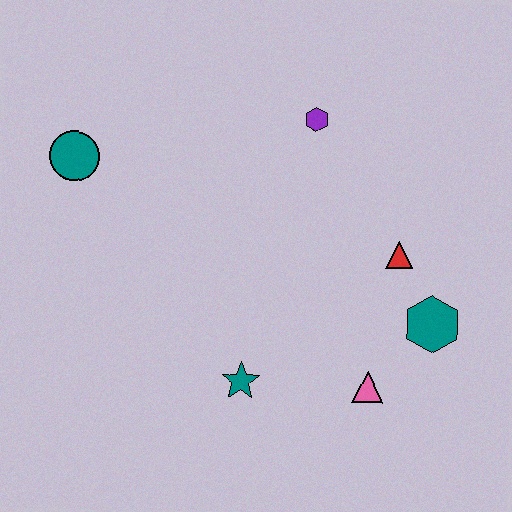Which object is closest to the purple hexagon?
The red triangle is closest to the purple hexagon.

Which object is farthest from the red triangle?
The teal circle is farthest from the red triangle.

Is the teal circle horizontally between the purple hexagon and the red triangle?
No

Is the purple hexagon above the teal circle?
Yes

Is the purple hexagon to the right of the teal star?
Yes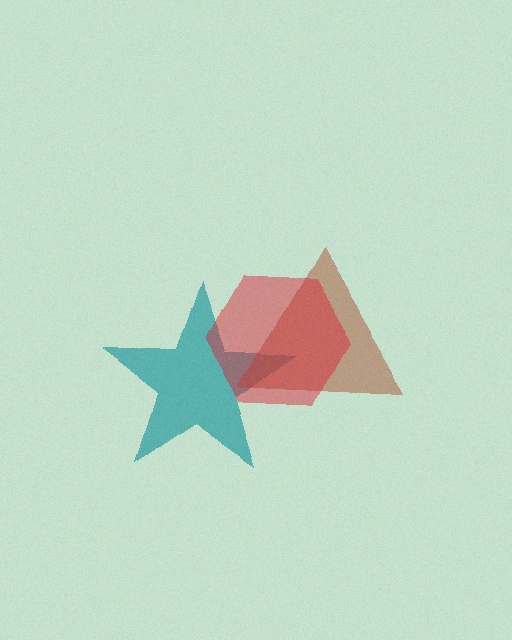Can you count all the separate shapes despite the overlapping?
Yes, there are 3 separate shapes.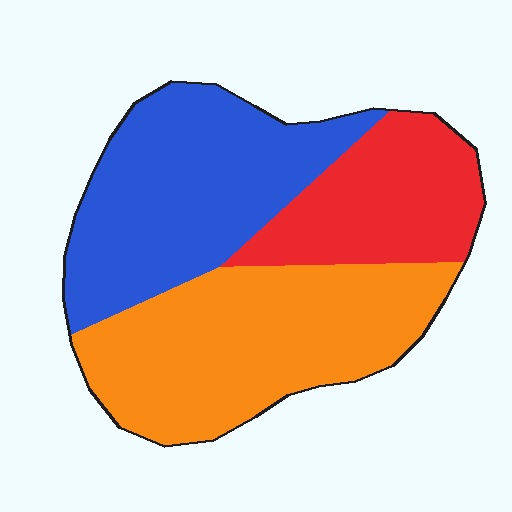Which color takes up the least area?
Red, at roughly 25%.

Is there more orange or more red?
Orange.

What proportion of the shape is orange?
Orange covers 41% of the shape.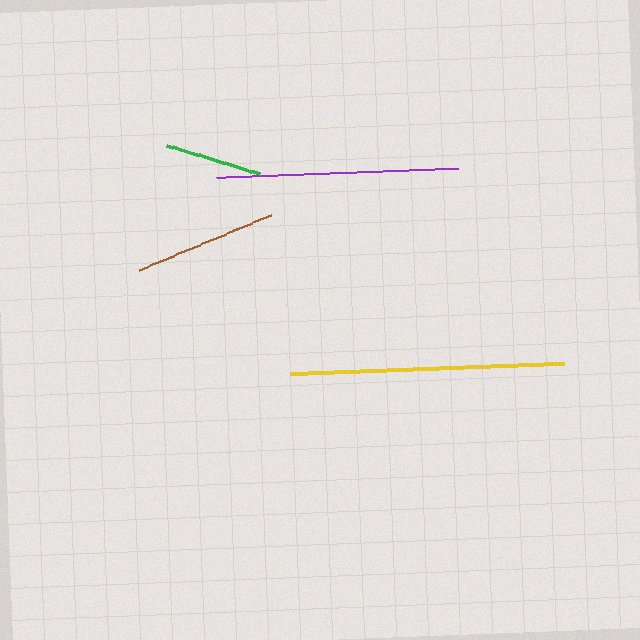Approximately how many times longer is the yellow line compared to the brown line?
The yellow line is approximately 1.9 times the length of the brown line.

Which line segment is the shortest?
The green line is the shortest at approximately 98 pixels.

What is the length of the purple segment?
The purple segment is approximately 242 pixels long.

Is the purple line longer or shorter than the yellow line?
The yellow line is longer than the purple line.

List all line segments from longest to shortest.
From longest to shortest: yellow, purple, brown, green.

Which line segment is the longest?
The yellow line is the longest at approximately 274 pixels.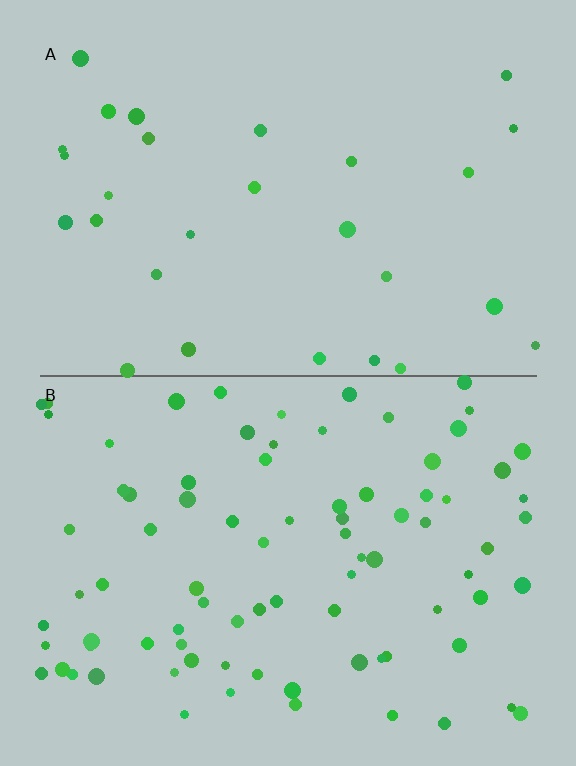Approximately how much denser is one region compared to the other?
Approximately 3.0× — region B over region A.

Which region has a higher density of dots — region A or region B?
B (the bottom).